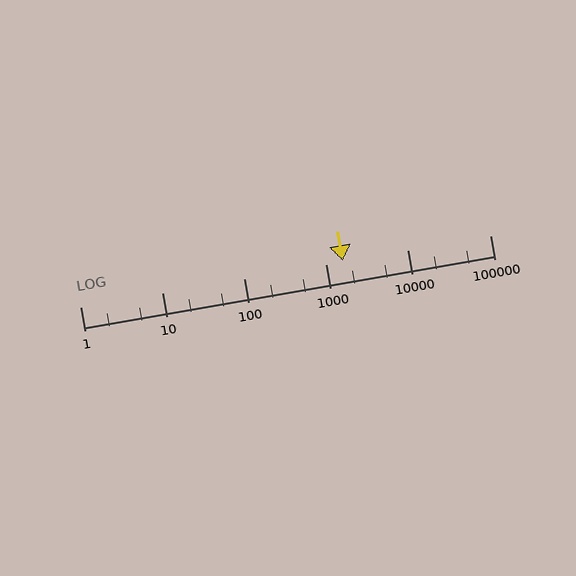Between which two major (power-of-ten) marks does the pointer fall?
The pointer is between 1000 and 10000.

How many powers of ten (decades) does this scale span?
The scale spans 5 decades, from 1 to 100000.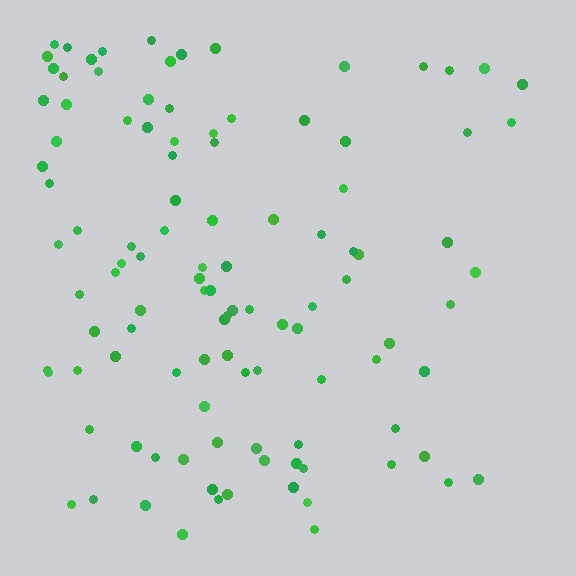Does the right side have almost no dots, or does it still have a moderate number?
Still a moderate number, just noticeably fewer than the left.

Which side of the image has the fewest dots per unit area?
The right.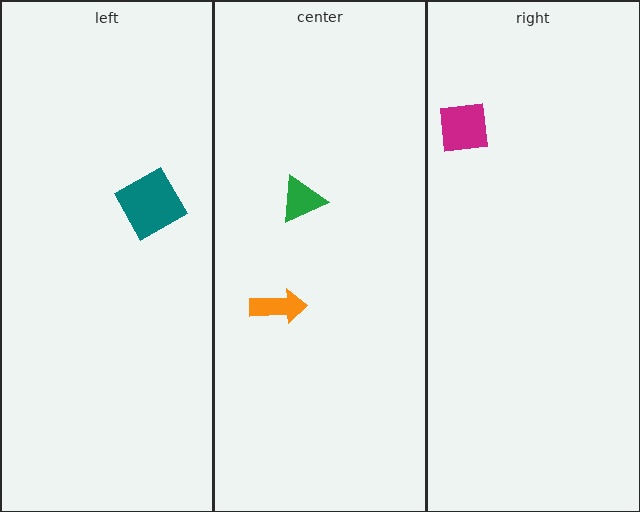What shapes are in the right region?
The magenta square.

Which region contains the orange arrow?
The center region.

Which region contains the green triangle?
The center region.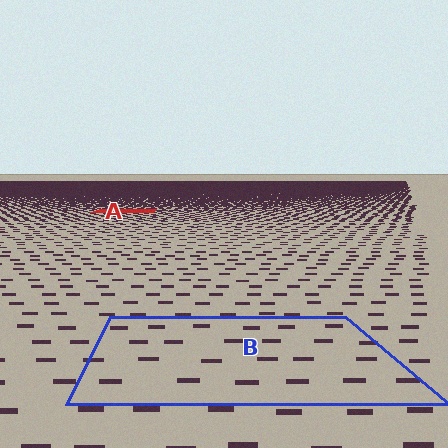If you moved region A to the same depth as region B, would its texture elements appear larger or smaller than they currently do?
They would appear larger. At a closer depth, the same texture elements are projected at a bigger on-screen size.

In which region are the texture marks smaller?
The texture marks are smaller in region A, because it is farther away.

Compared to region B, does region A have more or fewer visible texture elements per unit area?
Region A has more texture elements per unit area — they are packed more densely because it is farther away.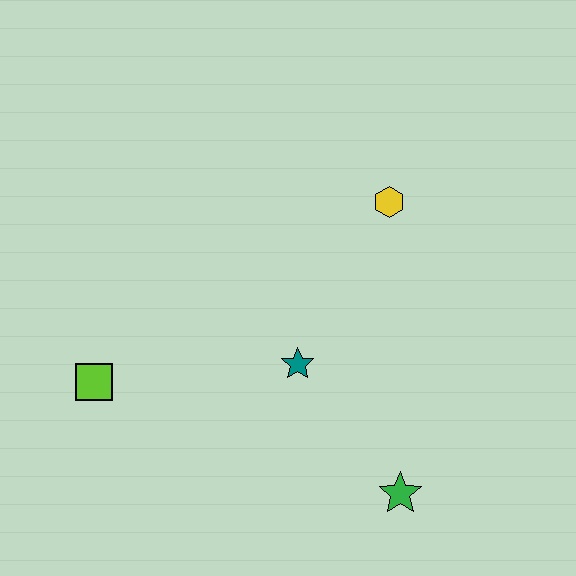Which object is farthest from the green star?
The lime square is farthest from the green star.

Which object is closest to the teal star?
The green star is closest to the teal star.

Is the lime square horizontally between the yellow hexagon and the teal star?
No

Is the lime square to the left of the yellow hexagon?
Yes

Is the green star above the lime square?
No